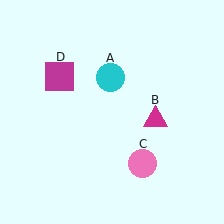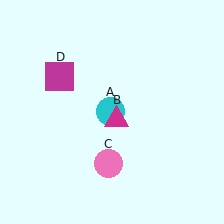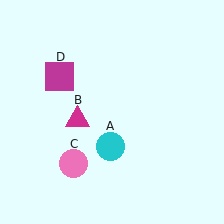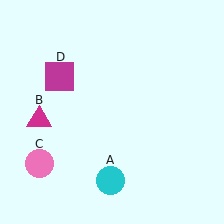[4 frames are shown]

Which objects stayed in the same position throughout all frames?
Magenta square (object D) remained stationary.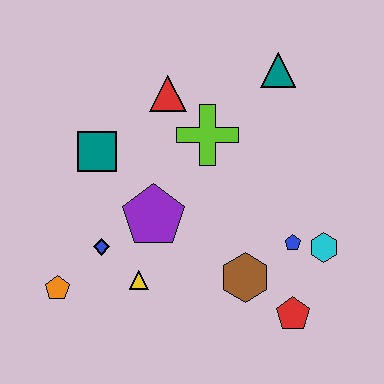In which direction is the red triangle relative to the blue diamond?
The red triangle is above the blue diamond.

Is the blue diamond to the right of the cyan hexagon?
No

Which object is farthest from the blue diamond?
The teal triangle is farthest from the blue diamond.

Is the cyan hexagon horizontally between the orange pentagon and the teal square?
No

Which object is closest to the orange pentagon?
The blue diamond is closest to the orange pentagon.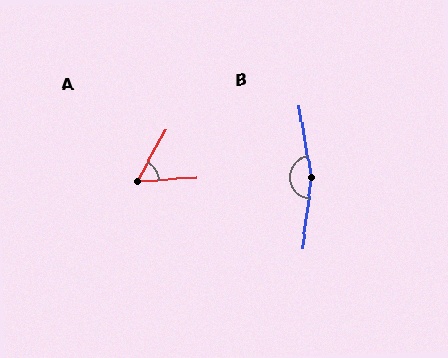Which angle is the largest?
B, at approximately 163 degrees.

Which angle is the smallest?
A, at approximately 58 degrees.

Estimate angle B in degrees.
Approximately 163 degrees.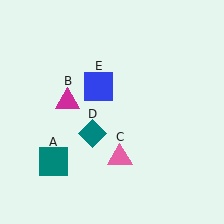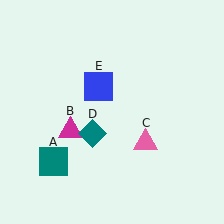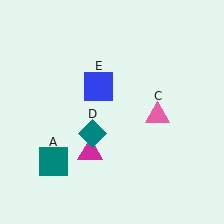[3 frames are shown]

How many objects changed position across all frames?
2 objects changed position: magenta triangle (object B), pink triangle (object C).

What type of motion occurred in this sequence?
The magenta triangle (object B), pink triangle (object C) rotated counterclockwise around the center of the scene.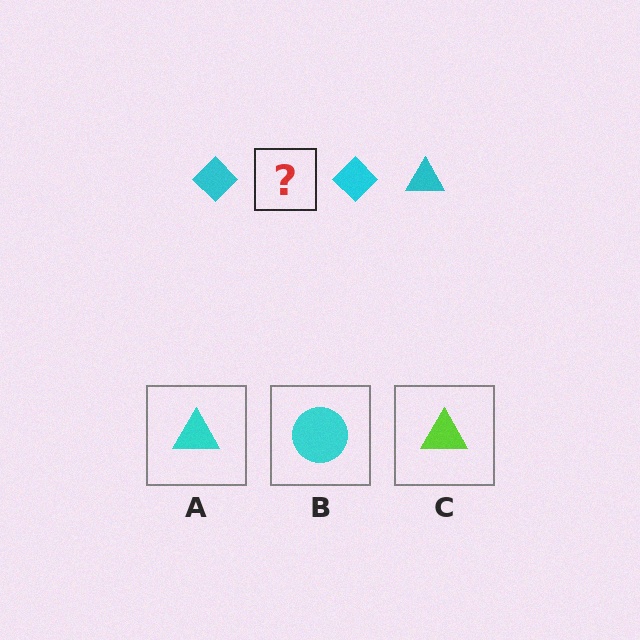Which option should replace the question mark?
Option A.